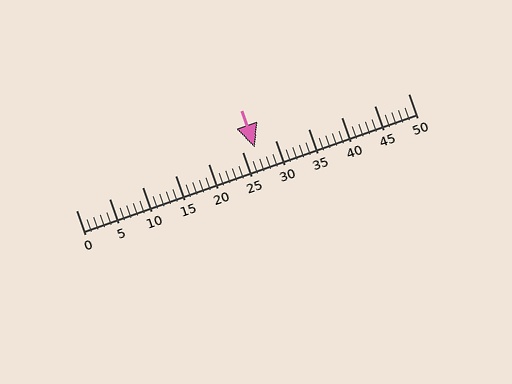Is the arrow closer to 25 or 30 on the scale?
The arrow is closer to 25.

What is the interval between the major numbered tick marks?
The major tick marks are spaced 5 units apart.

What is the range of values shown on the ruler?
The ruler shows values from 0 to 50.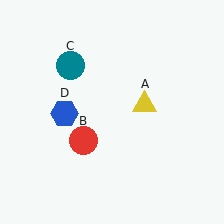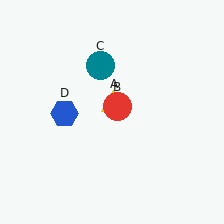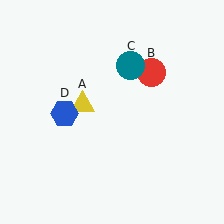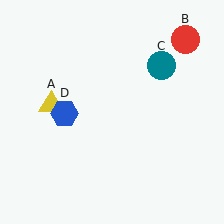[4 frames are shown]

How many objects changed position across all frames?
3 objects changed position: yellow triangle (object A), red circle (object B), teal circle (object C).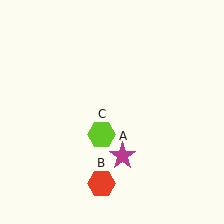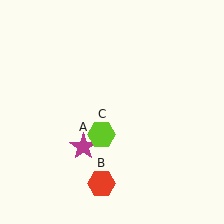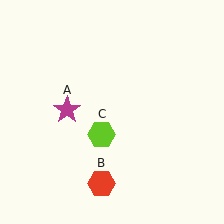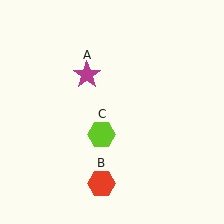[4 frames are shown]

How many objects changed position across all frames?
1 object changed position: magenta star (object A).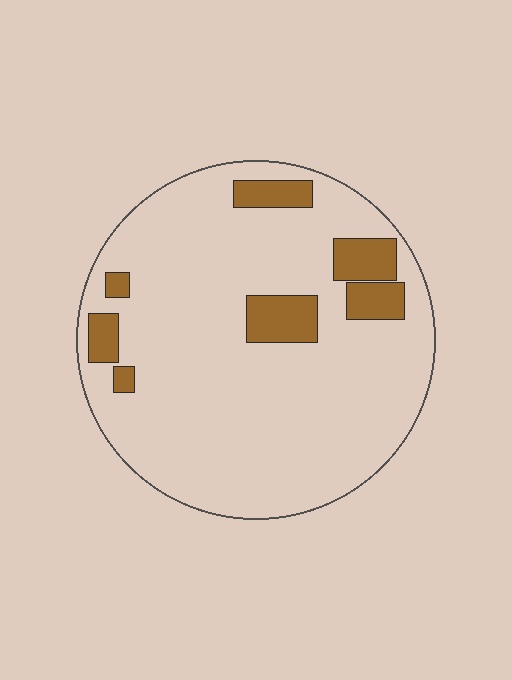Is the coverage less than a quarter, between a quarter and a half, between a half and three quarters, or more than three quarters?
Less than a quarter.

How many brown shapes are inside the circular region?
7.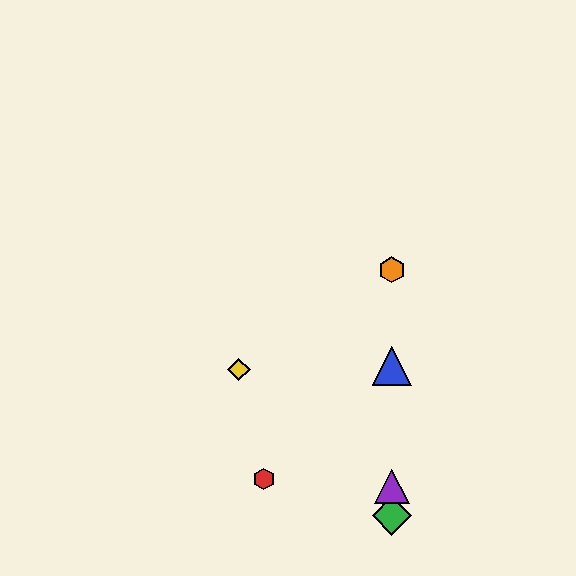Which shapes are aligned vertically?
The blue triangle, the green diamond, the purple triangle, the orange hexagon are aligned vertically.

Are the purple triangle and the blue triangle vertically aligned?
Yes, both are at x≈392.